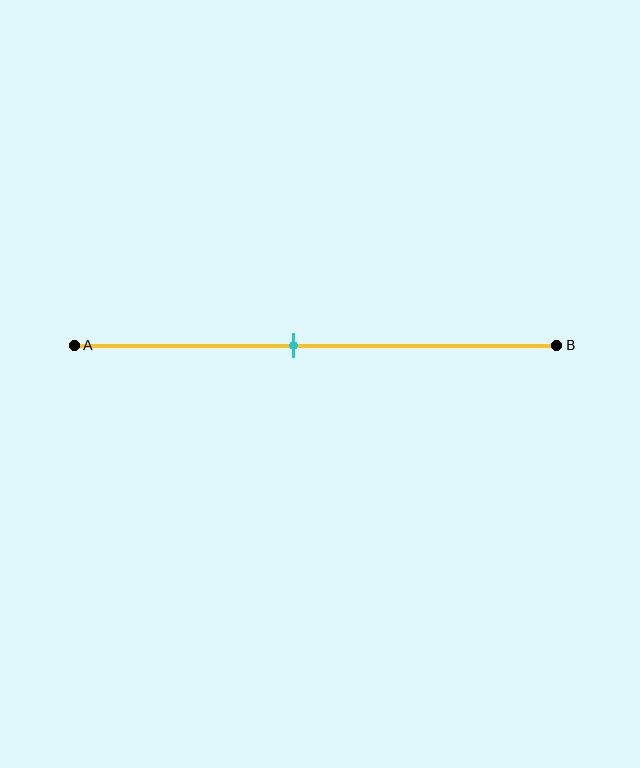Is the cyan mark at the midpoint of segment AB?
No, the mark is at about 45% from A, not at the 50% midpoint.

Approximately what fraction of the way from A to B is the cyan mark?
The cyan mark is approximately 45% of the way from A to B.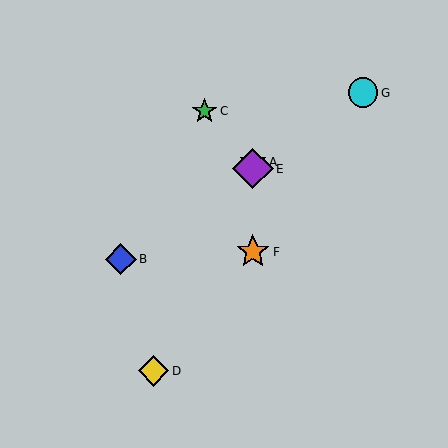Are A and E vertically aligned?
Yes, both are at x≈253.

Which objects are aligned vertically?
Objects A, E, F are aligned vertically.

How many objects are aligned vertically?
3 objects (A, E, F) are aligned vertically.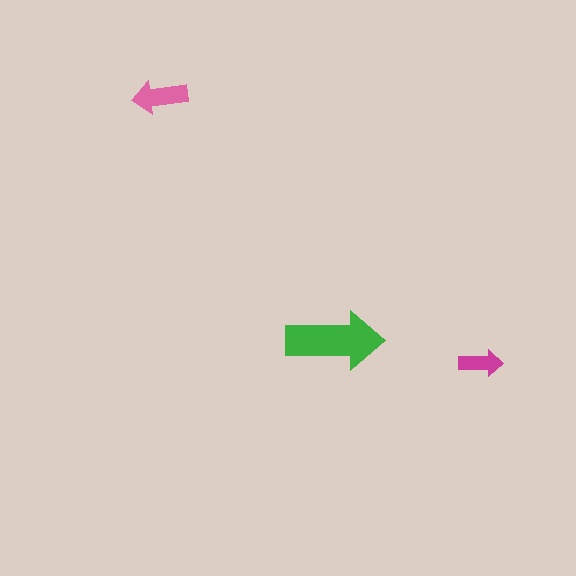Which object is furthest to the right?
The magenta arrow is rightmost.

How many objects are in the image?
There are 3 objects in the image.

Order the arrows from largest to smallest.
the green one, the pink one, the magenta one.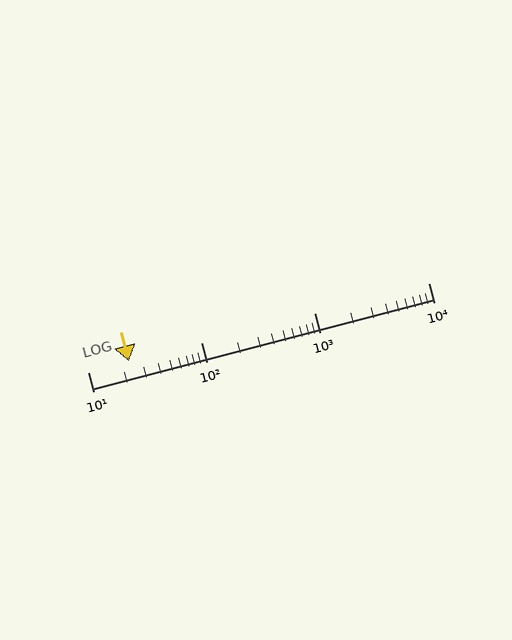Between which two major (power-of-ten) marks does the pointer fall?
The pointer is between 10 and 100.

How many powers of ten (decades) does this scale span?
The scale spans 3 decades, from 10 to 10000.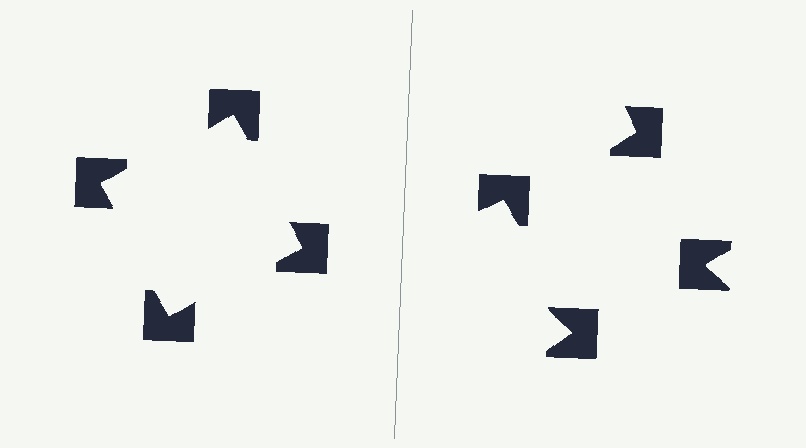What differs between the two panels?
The notched squares are positioned identically on both sides; only the wedge orientations differ. On the left they align to a square; on the right they are misaligned.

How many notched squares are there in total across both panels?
8 — 4 on each side.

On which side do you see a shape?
An illusory square appears on the left side. On the right side the wedge cuts are rotated, so no coherent shape forms.